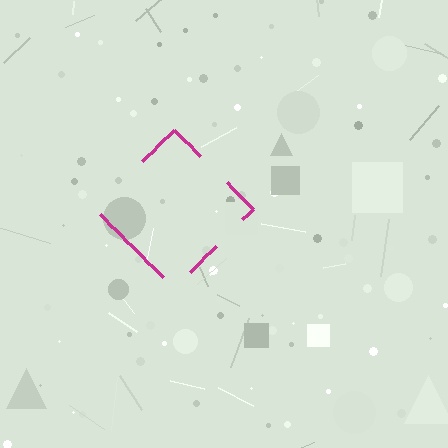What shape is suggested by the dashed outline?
The dashed outline suggests a diamond.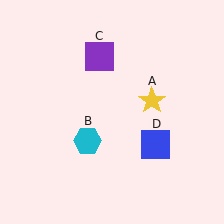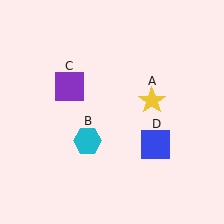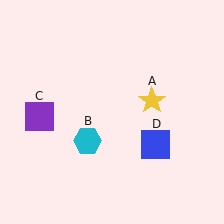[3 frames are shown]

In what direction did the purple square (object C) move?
The purple square (object C) moved down and to the left.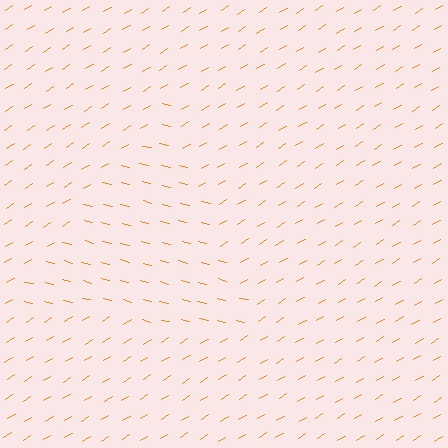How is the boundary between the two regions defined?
The boundary is defined purely by a change in line orientation (approximately 45 degrees difference). All lines are the same color and thickness.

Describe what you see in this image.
The image is filled with small orange line segments. A triangle region in the image has lines oriented differently from the surrounding lines, creating a visible texture boundary.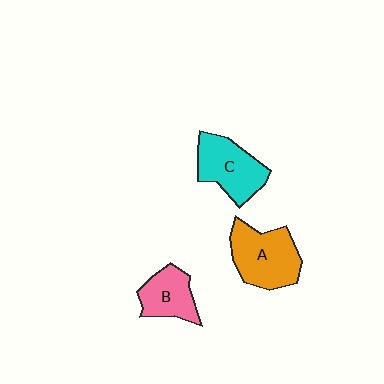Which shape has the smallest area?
Shape B (pink).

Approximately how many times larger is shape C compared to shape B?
Approximately 1.3 times.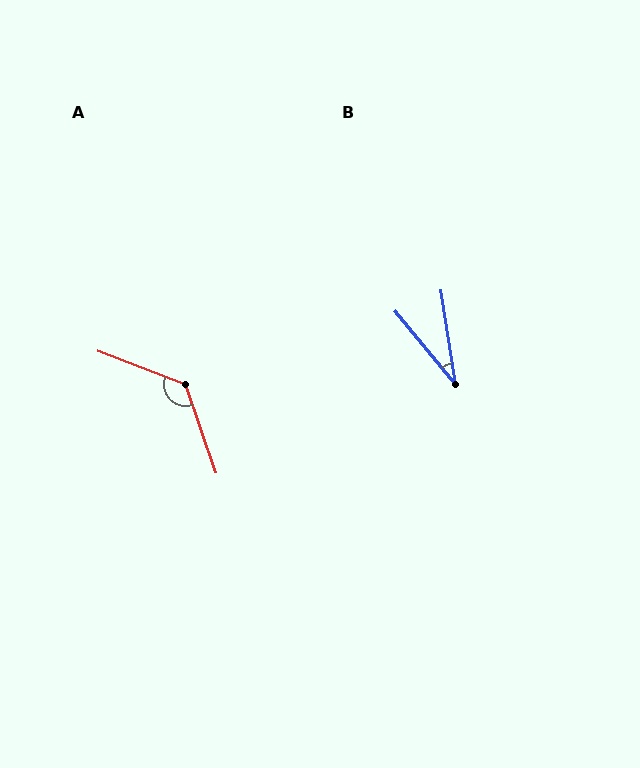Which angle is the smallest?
B, at approximately 31 degrees.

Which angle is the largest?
A, at approximately 130 degrees.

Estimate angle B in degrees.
Approximately 31 degrees.